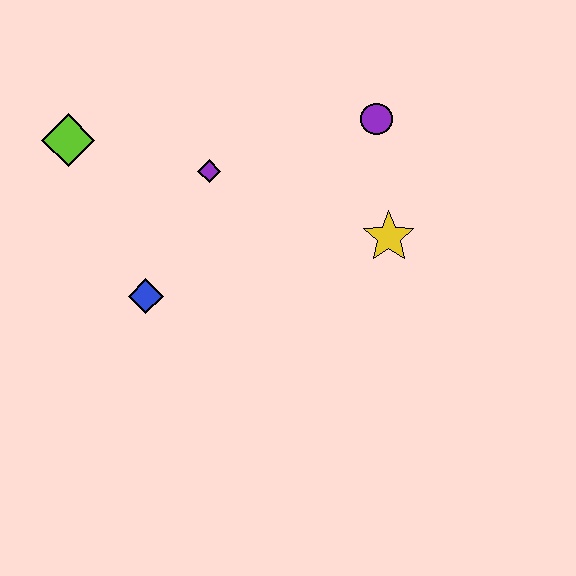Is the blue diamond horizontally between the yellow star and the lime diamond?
Yes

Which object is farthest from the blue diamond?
The purple circle is farthest from the blue diamond.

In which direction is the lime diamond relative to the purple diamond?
The lime diamond is to the left of the purple diamond.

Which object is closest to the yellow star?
The purple circle is closest to the yellow star.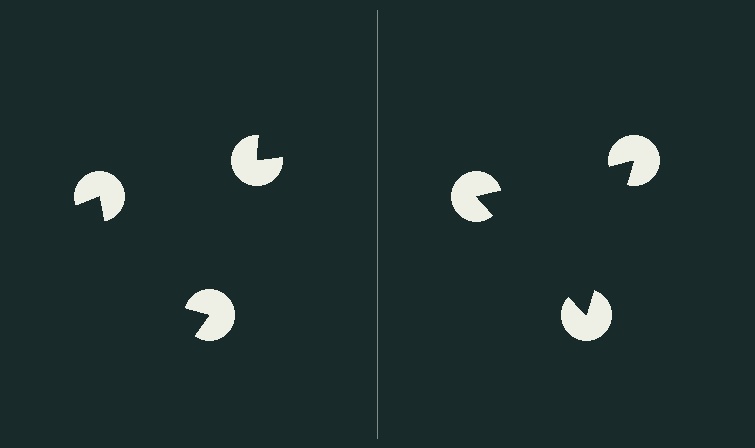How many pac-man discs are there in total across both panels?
6 — 3 on each side.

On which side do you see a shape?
An illusory triangle appears on the right side. On the left side the wedge cuts are rotated, so no coherent shape forms.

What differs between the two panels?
The pac-man discs are positioned identically on both sides; only the wedge orientations differ. On the right they align to a triangle; on the left they are misaligned.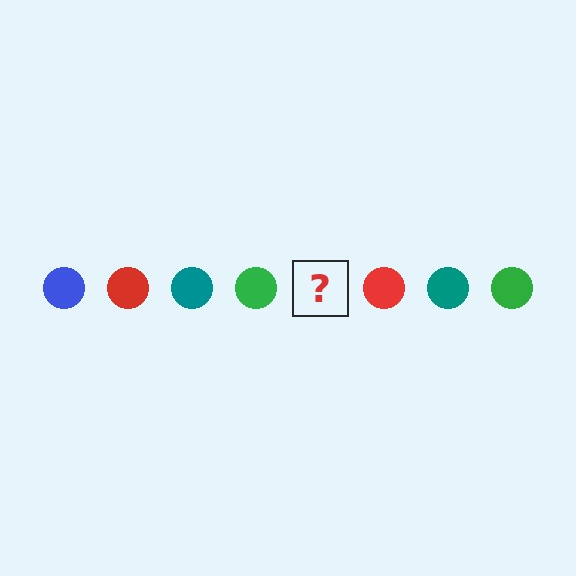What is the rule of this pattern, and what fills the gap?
The rule is that the pattern cycles through blue, red, teal, green circles. The gap should be filled with a blue circle.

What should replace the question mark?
The question mark should be replaced with a blue circle.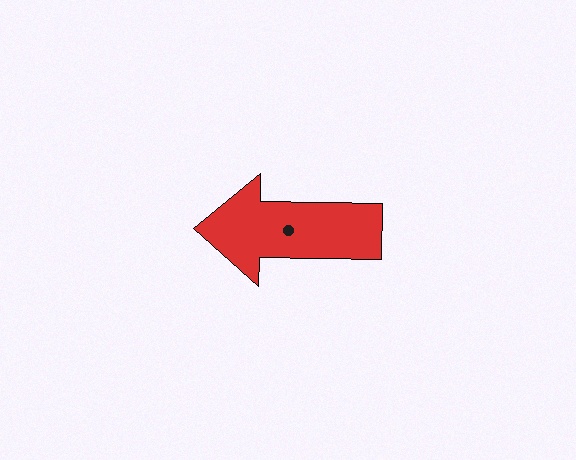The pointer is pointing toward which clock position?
Roughly 9 o'clock.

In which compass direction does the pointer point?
West.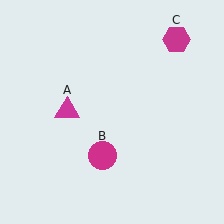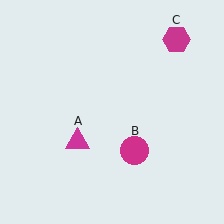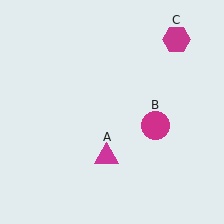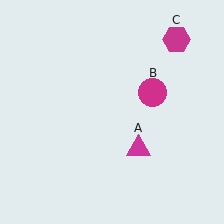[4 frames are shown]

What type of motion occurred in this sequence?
The magenta triangle (object A), magenta circle (object B) rotated counterclockwise around the center of the scene.